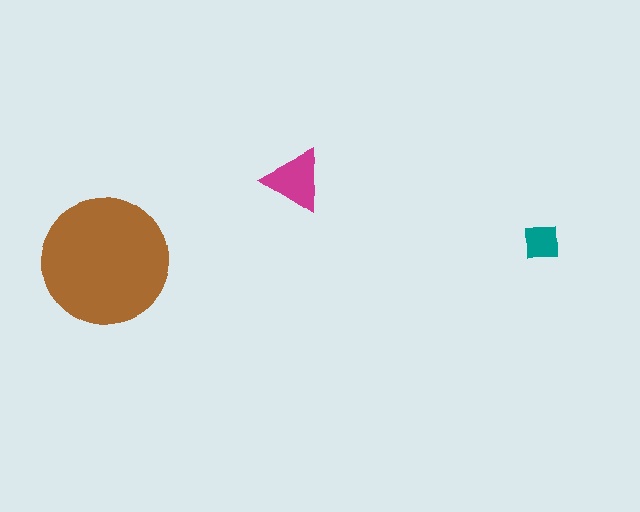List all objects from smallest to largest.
The teal square, the magenta triangle, the brown circle.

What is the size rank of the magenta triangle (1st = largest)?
2nd.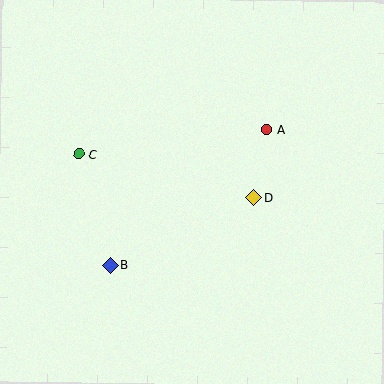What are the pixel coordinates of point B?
Point B is at (110, 265).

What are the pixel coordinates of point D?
Point D is at (254, 198).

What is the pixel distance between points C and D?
The distance between C and D is 180 pixels.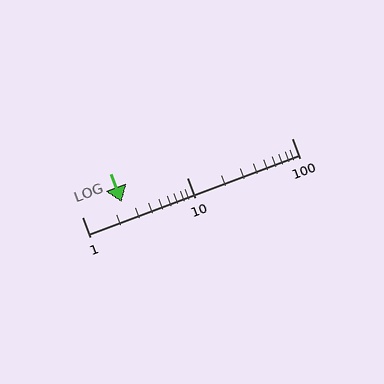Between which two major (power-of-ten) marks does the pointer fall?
The pointer is between 1 and 10.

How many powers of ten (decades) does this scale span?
The scale spans 2 decades, from 1 to 100.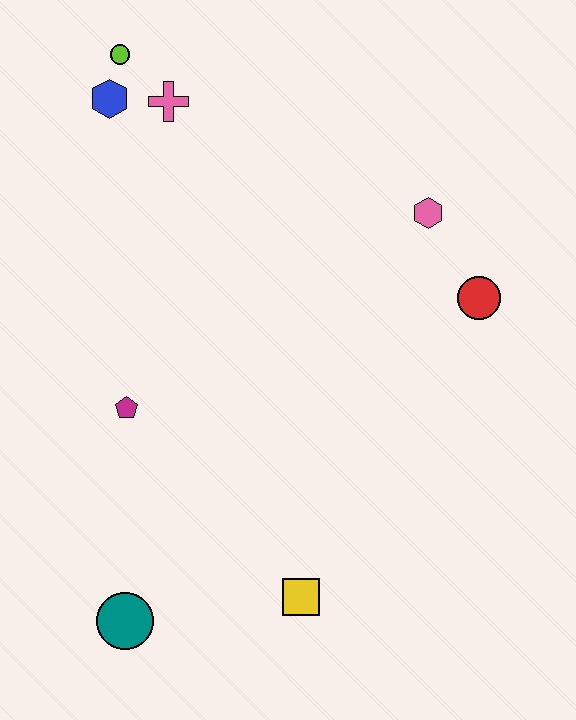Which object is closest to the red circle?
The pink hexagon is closest to the red circle.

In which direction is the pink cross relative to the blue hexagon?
The pink cross is to the right of the blue hexagon.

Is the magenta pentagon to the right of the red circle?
No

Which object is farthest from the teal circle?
The lime circle is farthest from the teal circle.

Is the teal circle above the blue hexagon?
No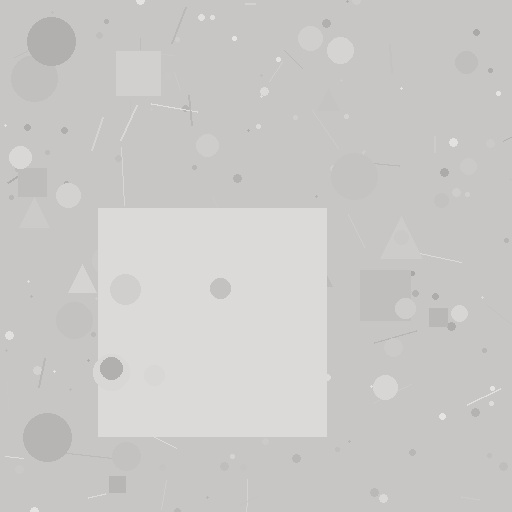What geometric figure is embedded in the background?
A square is embedded in the background.